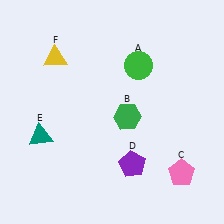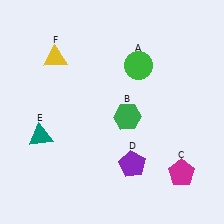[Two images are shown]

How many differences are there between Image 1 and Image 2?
There is 1 difference between the two images.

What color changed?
The pentagon (C) changed from pink in Image 1 to magenta in Image 2.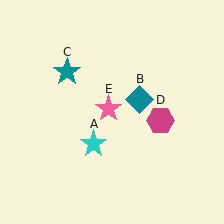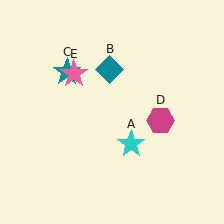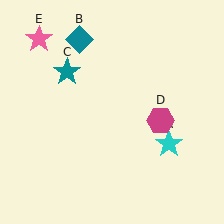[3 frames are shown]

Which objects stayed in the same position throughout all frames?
Teal star (object C) and magenta hexagon (object D) remained stationary.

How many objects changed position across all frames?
3 objects changed position: cyan star (object A), teal diamond (object B), pink star (object E).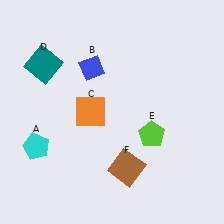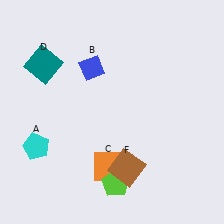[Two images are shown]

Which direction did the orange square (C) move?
The orange square (C) moved down.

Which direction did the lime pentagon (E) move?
The lime pentagon (E) moved down.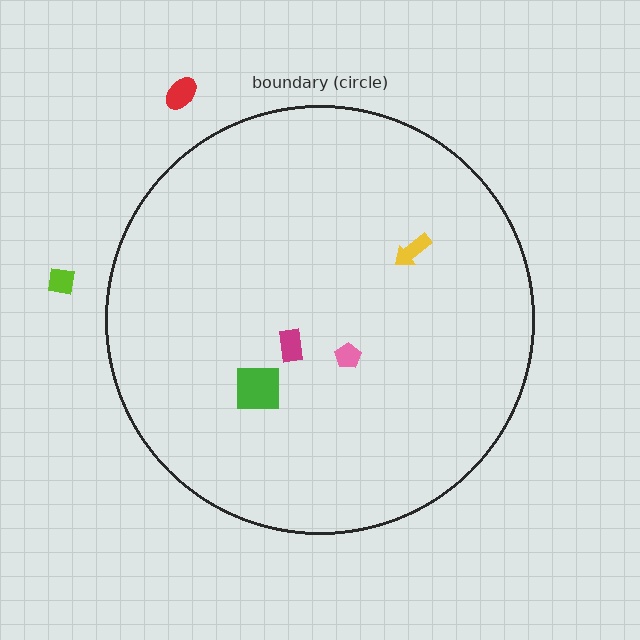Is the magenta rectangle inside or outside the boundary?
Inside.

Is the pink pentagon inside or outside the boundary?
Inside.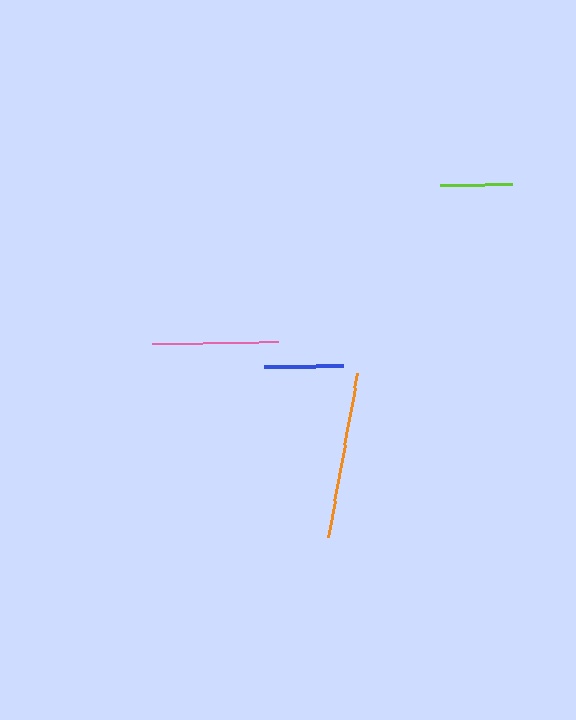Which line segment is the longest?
The orange line is the longest at approximately 167 pixels.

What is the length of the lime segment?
The lime segment is approximately 72 pixels long.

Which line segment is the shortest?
The lime line is the shortest at approximately 72 pixels.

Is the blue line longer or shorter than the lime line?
The blue line is longer than the lime line.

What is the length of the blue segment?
The blue segment is approximately 79 pixels long.